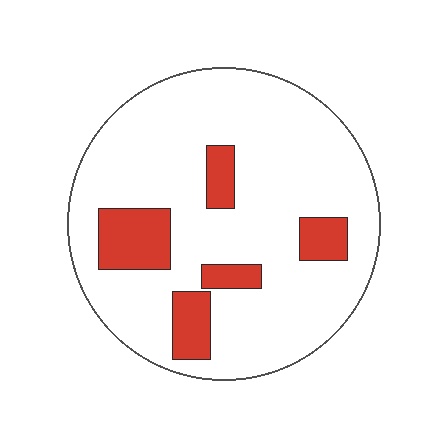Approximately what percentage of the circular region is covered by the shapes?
Approximately 15%.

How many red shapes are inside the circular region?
5.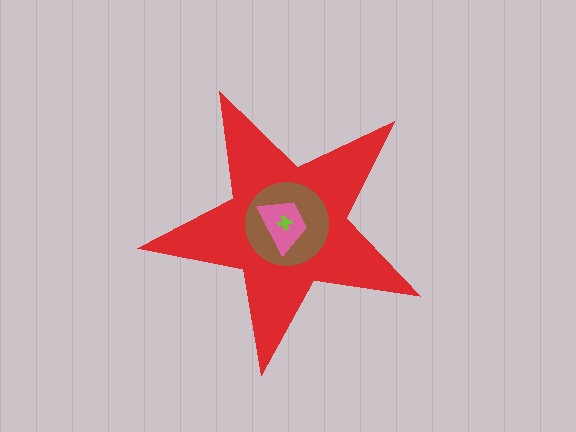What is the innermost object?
The lime cross.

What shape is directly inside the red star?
The brown circle.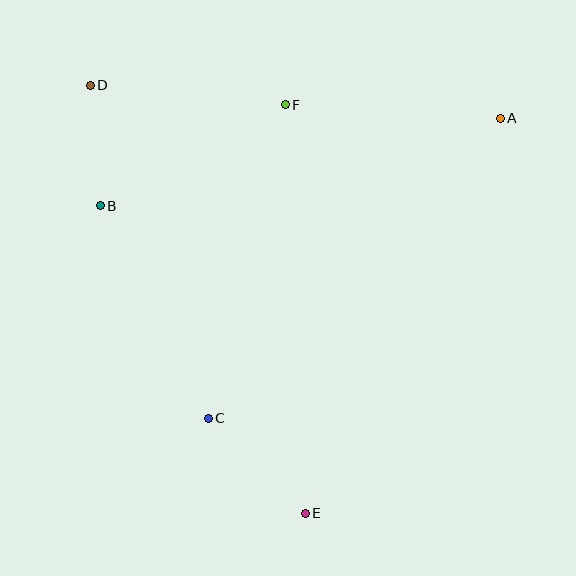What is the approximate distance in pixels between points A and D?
The distance between A and D is approximately 412 pixels.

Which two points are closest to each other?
Points B and D are closest to each other.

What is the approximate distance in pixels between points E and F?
The distance between E and F is approximately 409 pixels.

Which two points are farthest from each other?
Points D and E are farthest from each other.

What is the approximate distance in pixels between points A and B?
The distance between A and B is approximately 410 pixels.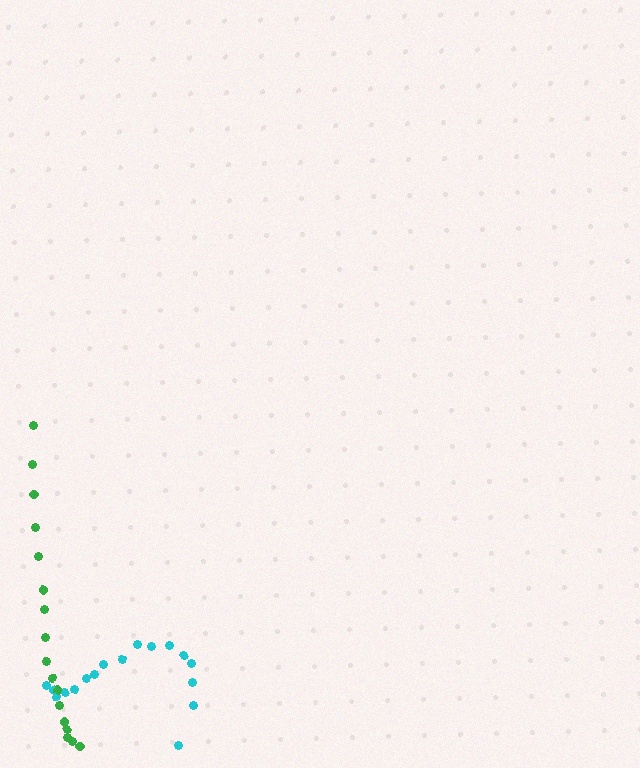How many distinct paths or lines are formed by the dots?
There are 2 distinct paths.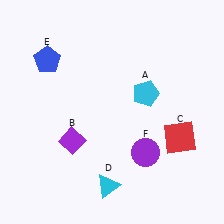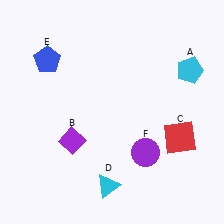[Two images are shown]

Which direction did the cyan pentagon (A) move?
The cyan pentagon (A) moved right.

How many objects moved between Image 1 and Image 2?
1 object moved between the two images.